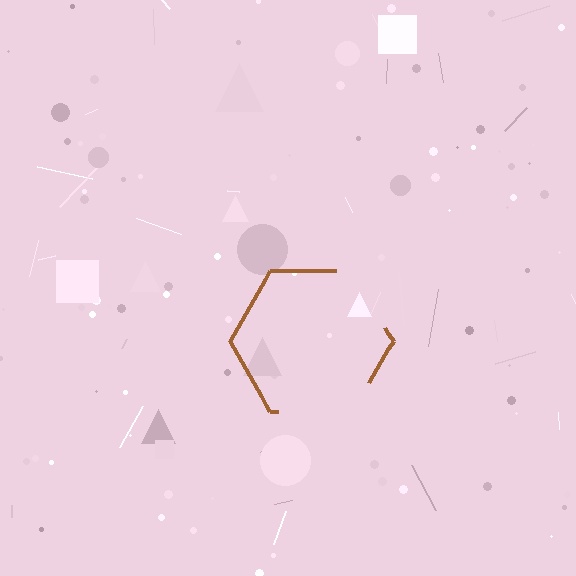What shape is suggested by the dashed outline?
The dashed outline suggests a hexagon.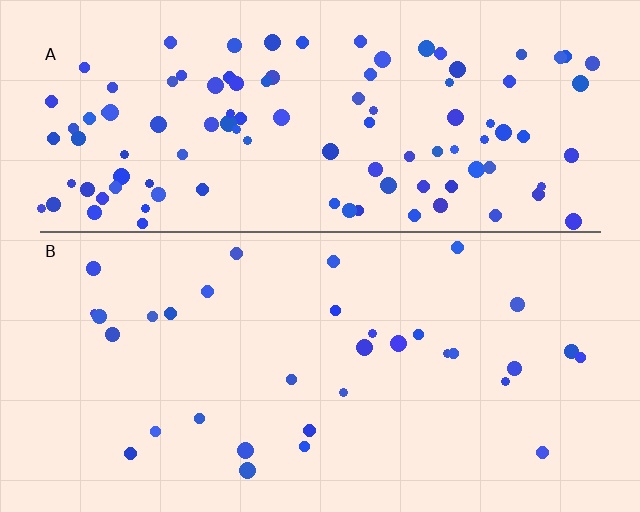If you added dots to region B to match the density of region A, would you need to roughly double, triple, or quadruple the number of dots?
Approximately triple.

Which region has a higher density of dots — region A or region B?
A (the top).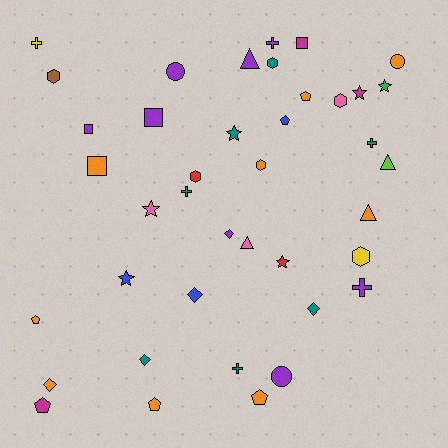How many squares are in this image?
There are 4 squares.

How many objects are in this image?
There are 40 objects.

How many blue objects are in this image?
There are 3 blue objects.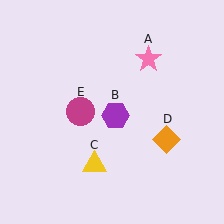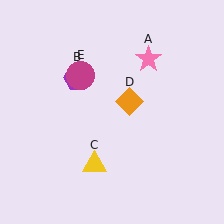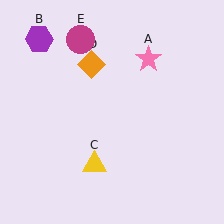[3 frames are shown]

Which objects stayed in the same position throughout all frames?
Pink star (object A) and yellow triangle (object C) remained stationary.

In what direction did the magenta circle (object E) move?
The magenta circle (object E) moved up.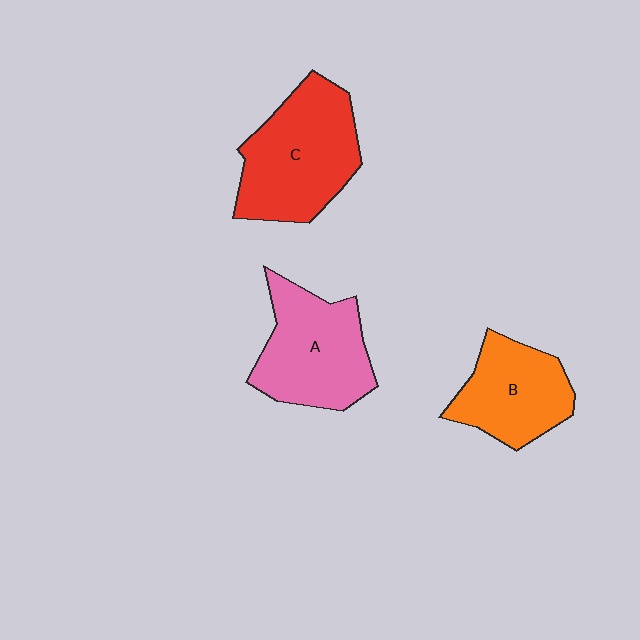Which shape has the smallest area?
Shape B (orange).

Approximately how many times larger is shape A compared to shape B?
Approximately 1.2 times.